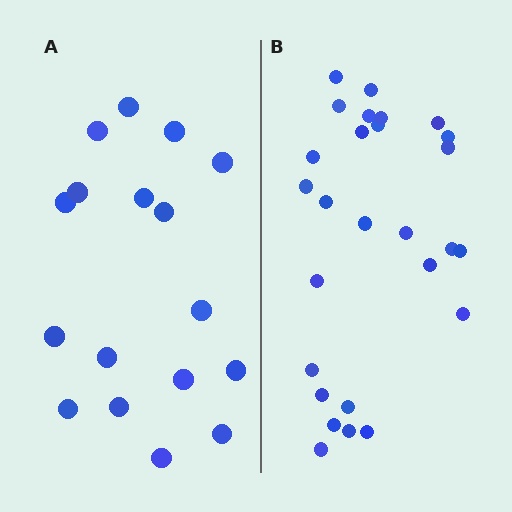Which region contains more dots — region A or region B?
Region B (the right region) has more dots.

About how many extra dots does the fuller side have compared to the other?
Region B has roughly 10 or so more dots than region A.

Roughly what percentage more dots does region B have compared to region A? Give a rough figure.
About 60% more.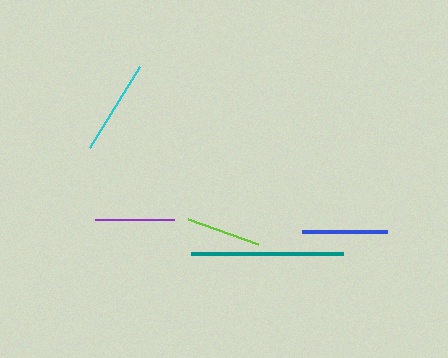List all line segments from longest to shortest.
From longest to shortest: teal, cyan, blue, purple, lime.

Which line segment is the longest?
The teal line is the longest at approximately 152 pixels.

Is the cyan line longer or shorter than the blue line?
The cyan line is longer than the blue line.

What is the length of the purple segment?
The purple segment is approximately 79 pixels long.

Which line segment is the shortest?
The lime line is the shortest at approximately 74 pixels.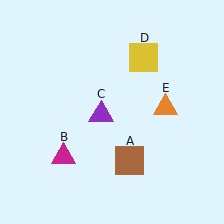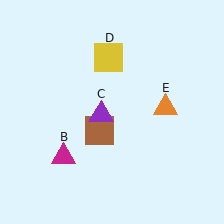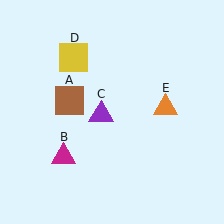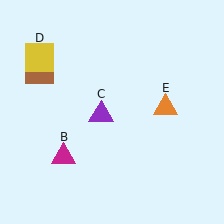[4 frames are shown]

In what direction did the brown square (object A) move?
The brown square (object A) moved up and to the left.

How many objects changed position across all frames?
2 objects changed position: brown square (object A), yellow square (object D).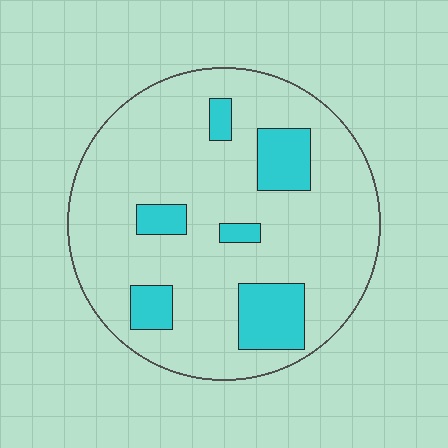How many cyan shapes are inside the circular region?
6.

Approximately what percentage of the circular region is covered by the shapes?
Approximately 15%.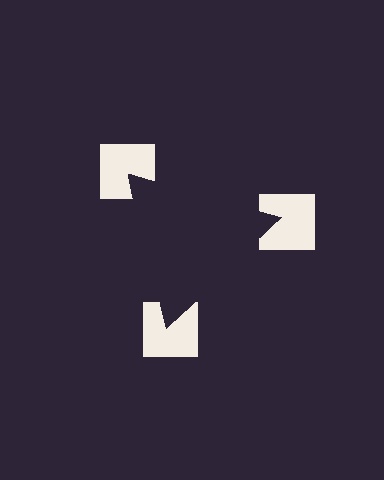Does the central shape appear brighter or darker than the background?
It typically appears slightly darker than the background, even though no actual brightness change is drawn.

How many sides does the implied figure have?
3 sides.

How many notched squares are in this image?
There are 3 — one at each vertex of the illusory triangle.